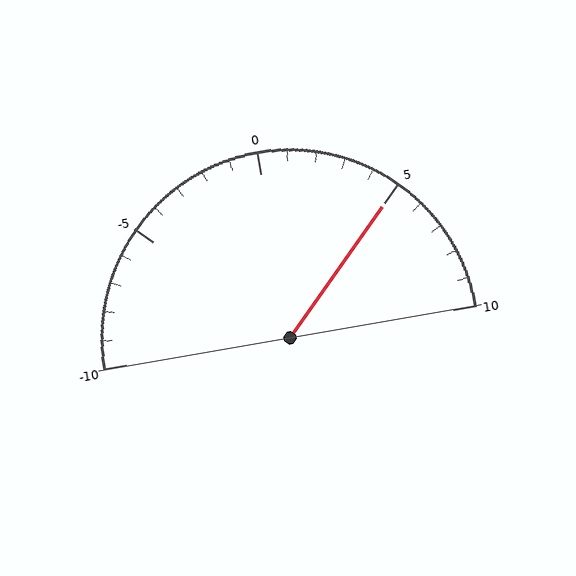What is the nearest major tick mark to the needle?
The nearest major tick mark is 5.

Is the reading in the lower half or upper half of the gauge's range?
The reading is in the upper half of the range (-10 to 10).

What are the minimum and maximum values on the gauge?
The gauge ranges from -10 to 10.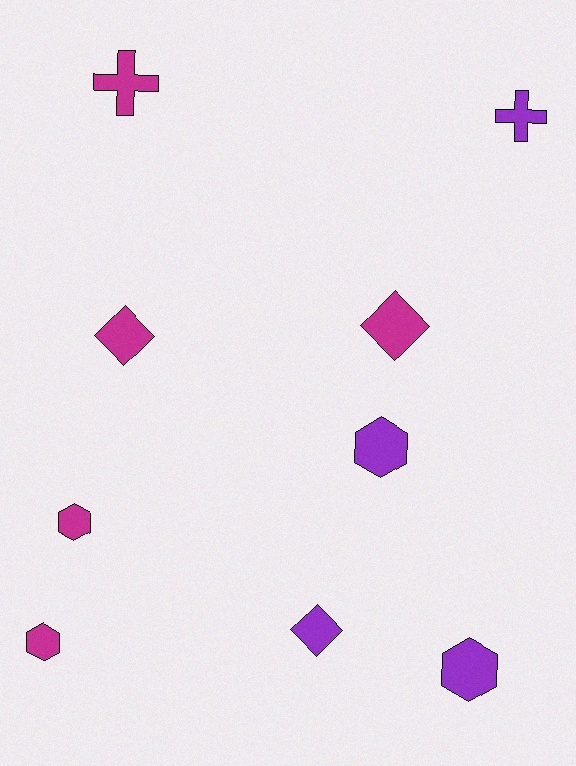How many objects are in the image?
There are 9 objects.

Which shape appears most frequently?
Hexagon, with 4 objects.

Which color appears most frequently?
Magenta, with 5 objects.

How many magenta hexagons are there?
There are 2 magenta hexagons.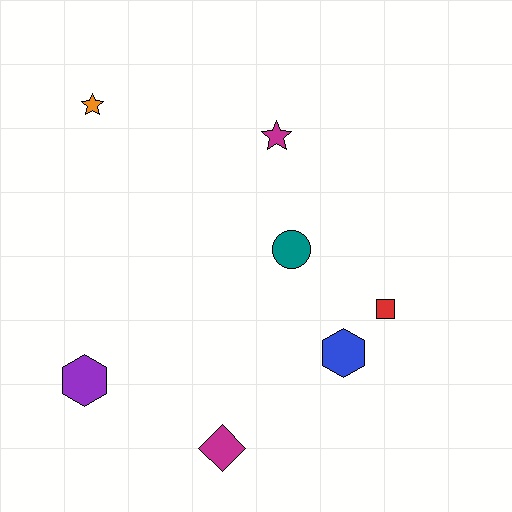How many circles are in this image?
There is 1 circle.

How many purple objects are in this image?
There is 1 purple object.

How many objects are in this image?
There are 7 objects.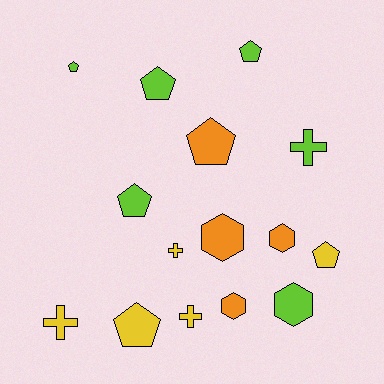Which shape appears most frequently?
Pentagon, with 7 objects.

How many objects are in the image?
There are 15 objects.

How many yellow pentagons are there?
There are 2 yellow pentagons.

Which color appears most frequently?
Lime, with 6 objects.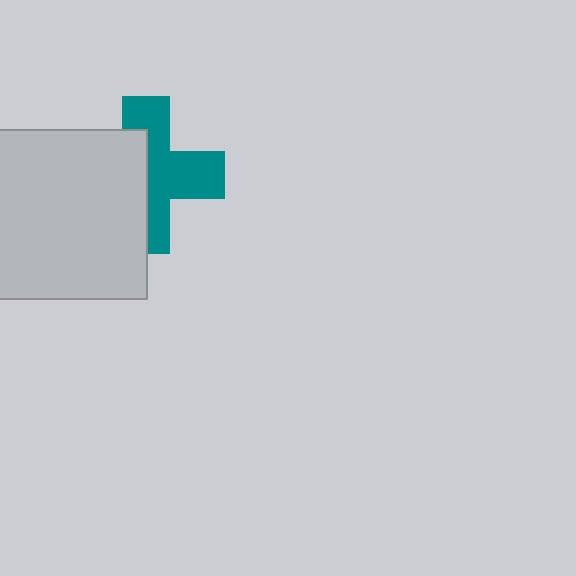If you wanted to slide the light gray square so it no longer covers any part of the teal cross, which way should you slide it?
Slide it left — that is the most direct way to separate the two shapes.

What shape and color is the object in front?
The object in front is a light gray square.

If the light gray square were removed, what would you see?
You would see the complete teal cross.